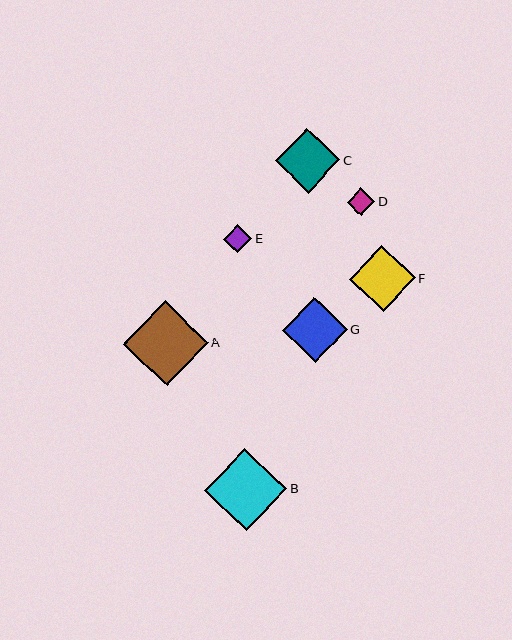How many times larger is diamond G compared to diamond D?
Diamond G is approximately 2.3 times the size of diamond D.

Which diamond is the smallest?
Diamond D is the smallest with a size of approximately 28 pixels.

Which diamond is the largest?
Diamond A is the largest with a size of approximately 85 pixels.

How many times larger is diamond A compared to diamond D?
Diamond A is approximately 3.1 times the size of diamond D.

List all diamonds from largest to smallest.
From largest to smallest: A, B, F, G, C, E, D.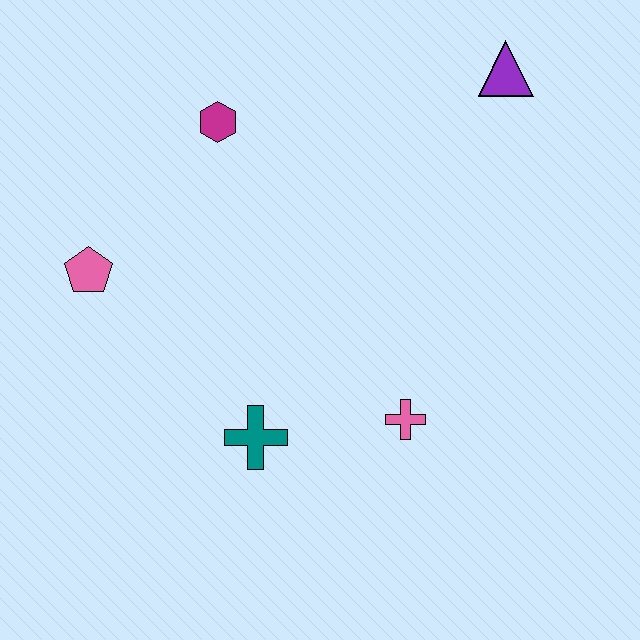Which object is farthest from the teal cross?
The purple triangle is farthest from the teal cross.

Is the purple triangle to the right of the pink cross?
Yes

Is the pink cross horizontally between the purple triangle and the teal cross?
Yes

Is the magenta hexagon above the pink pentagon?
Yes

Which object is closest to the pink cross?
The teal cross is closest to the pink cross.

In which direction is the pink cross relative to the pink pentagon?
The pink cross is to the right of the pink pentagon.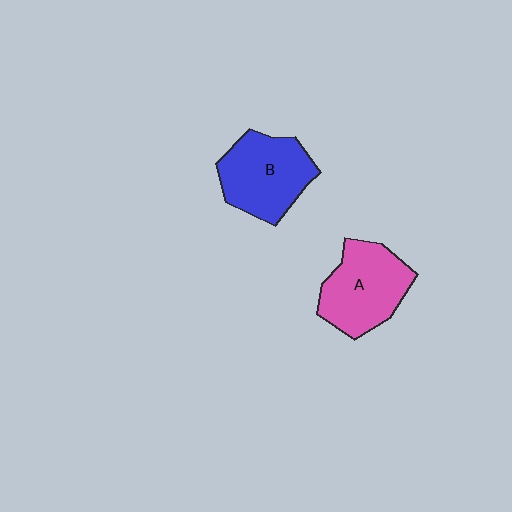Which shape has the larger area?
Shape B (blue).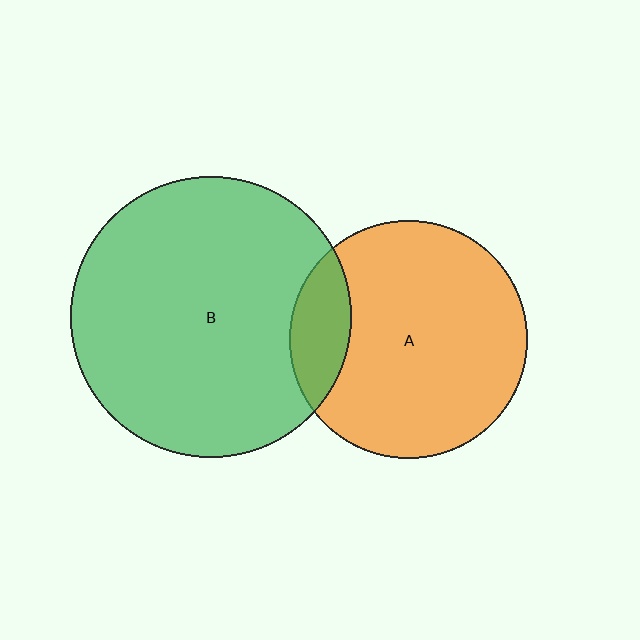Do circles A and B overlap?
Yes.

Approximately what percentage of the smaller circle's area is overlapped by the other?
Approximately 15%.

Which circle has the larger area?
Circle B (green).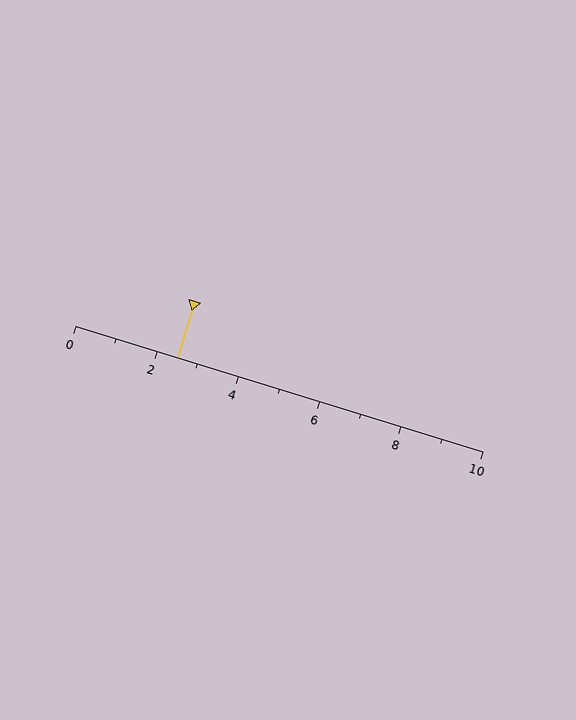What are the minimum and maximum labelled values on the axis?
The axis runs from 0 to 10.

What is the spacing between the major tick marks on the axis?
The major ticks are spaced 2 apart.